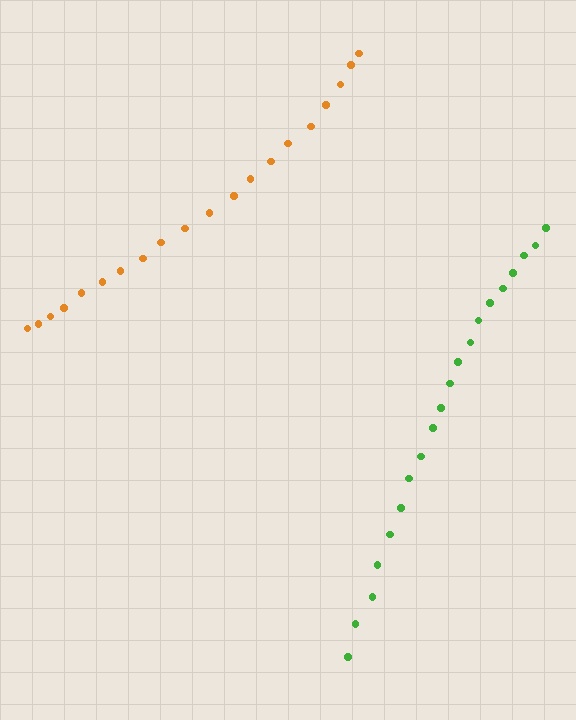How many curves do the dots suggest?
There are 2 distinct paths.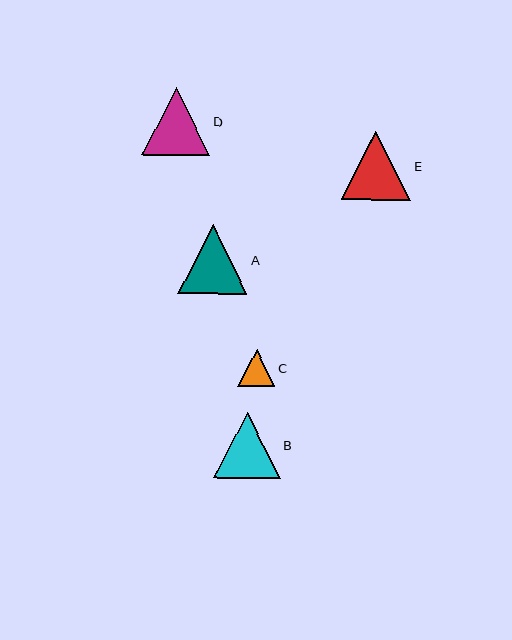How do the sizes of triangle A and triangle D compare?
Triangle A and triangle D are approximately the same size.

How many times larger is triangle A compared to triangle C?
Triangle A is approximately 1.9 times the size of triangle C.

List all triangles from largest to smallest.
From largest to smallest: E, A, D, B, C.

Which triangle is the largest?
Triangle E is the largest with a size of approximately 70 pixels.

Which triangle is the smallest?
Triangle C is the smallest with a size of approximately 37 pixels.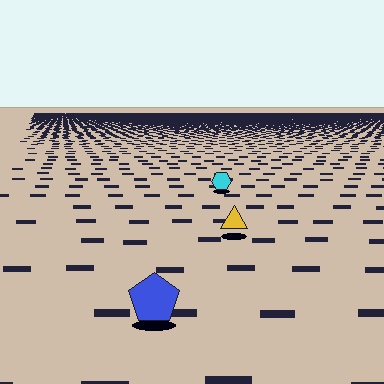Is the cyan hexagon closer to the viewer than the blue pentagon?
No. The blue pentagon is closer — you can tell from the texture gradient: the ground texture is coarser near it.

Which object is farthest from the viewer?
The cyan hexagon is farthest from the viewer. It appears smaller and the ground texture around it is denser.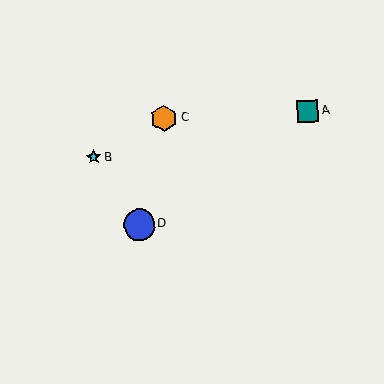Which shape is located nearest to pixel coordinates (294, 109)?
The teal square (labeled A) at (308, 111) is nearest to that location.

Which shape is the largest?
The blue circle (labeled D) is the largest.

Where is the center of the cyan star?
The center of the cyan star is at (94, 157).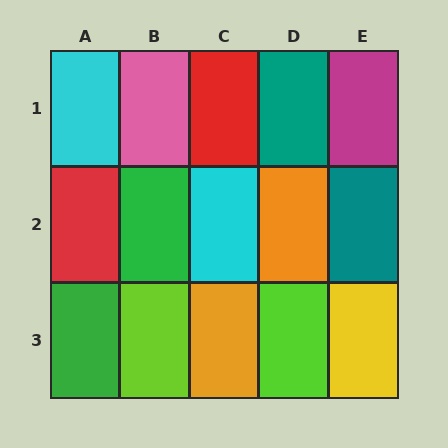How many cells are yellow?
1 cell is yellow.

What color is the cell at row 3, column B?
Lime.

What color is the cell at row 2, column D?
Orange.